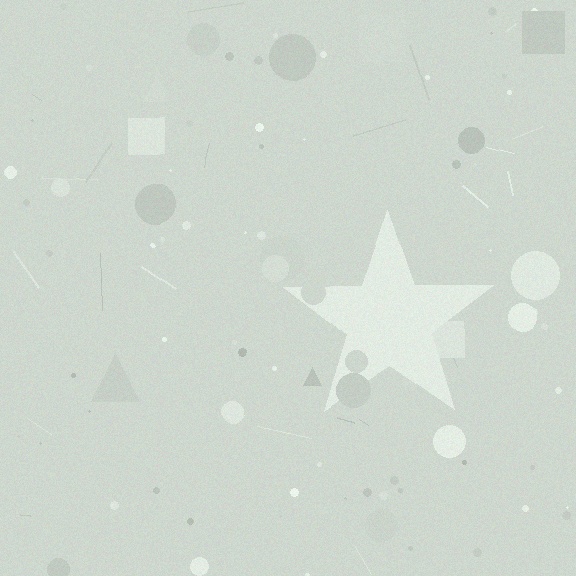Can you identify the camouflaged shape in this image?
The camouflaged shape is a star.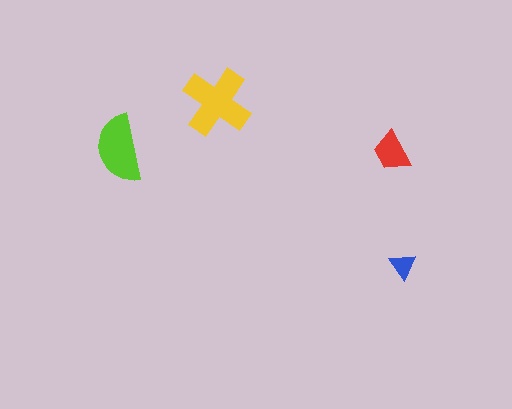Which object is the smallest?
The blue triangle.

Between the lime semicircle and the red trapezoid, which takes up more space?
The lime semicircle.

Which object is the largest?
The yellow cross.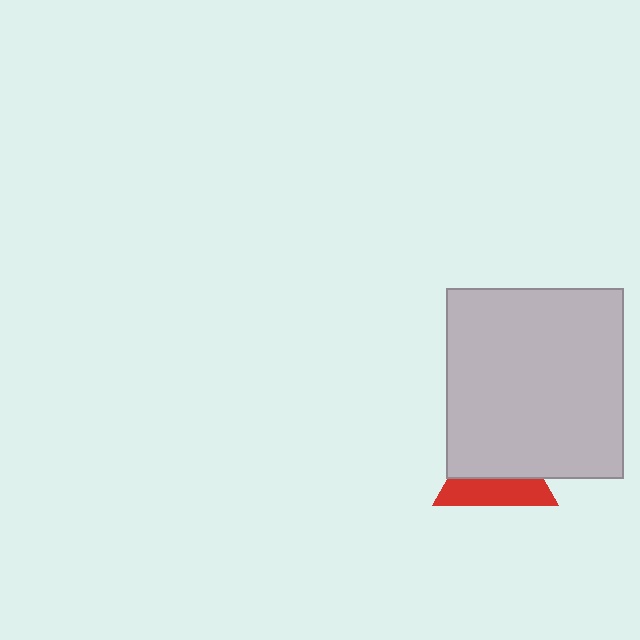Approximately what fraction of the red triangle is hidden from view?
Roughly 59% of the red triangle is hidden behind the light gray rectangle.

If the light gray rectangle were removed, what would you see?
You would see the complete red triangle.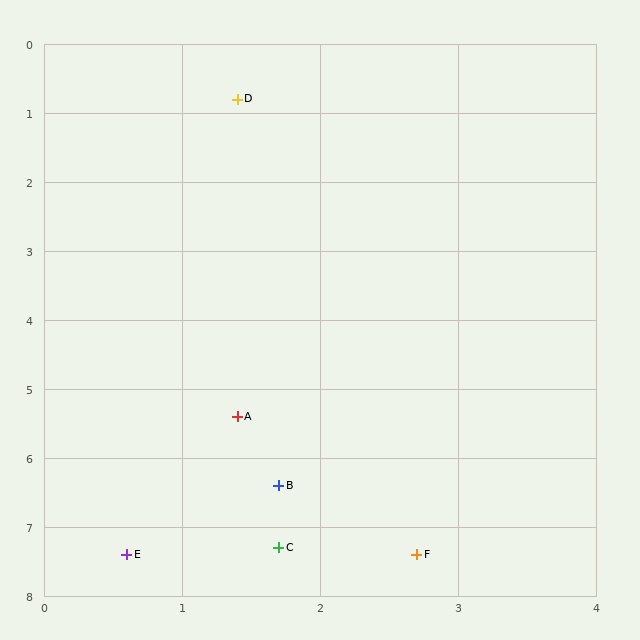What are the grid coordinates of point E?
Point E is at approximately (0.6, 7.4).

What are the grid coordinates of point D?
Point D is at approximately (1.4, 0.8).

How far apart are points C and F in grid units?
Points C and F are about 1.0 grid units apart.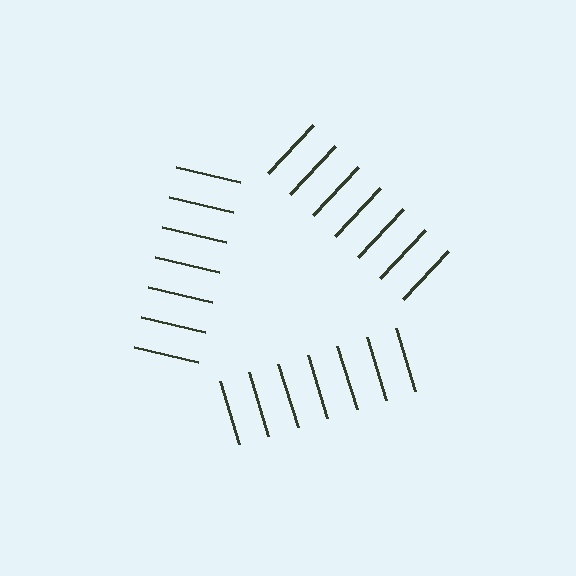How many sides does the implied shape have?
3 sides — the line-ends trace a triangle.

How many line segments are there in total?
21 — 7 along each of the 3 edges.